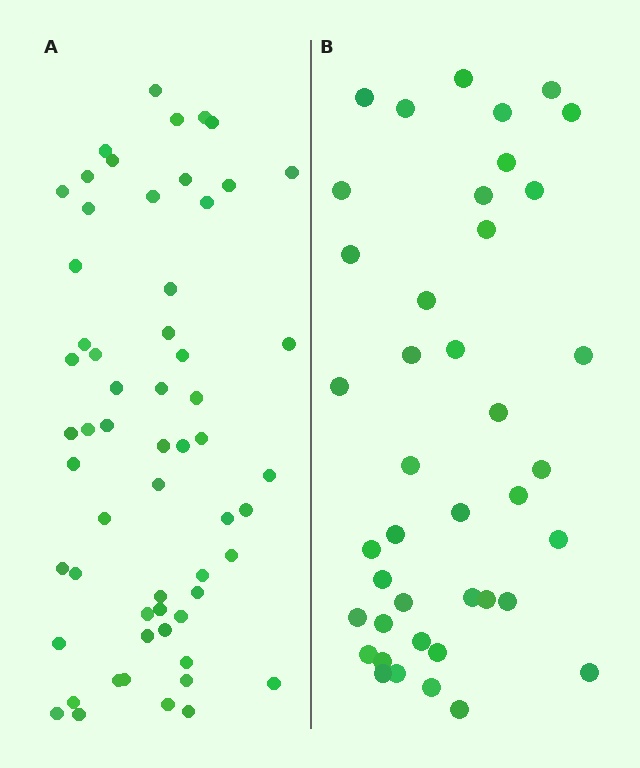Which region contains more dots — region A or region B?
Region A (the left region) has more dots.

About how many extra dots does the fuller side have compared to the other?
Region A has approximately 20 more dots than region B.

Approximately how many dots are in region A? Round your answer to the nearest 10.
About 60 dots. (The exact count is 59, which rounds to 60.)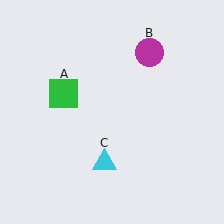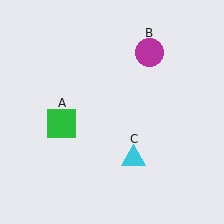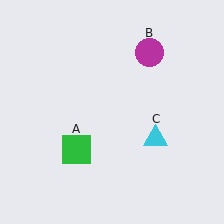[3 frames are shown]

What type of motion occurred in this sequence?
The green square (object A), cyan triangle (object C) rotated counterclockwise around the center of the scene.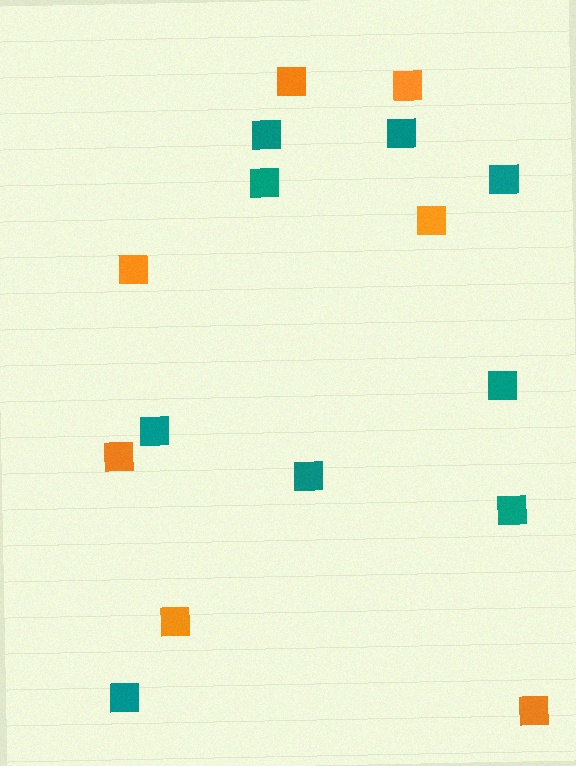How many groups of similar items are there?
There are 2 groups: one group of orange squares (7) and one group of teal squares (9).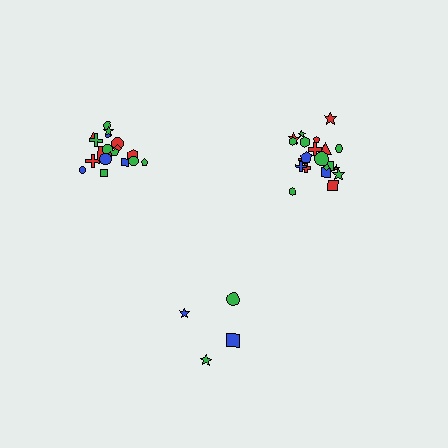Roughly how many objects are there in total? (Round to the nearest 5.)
Roughly 45 objects in total.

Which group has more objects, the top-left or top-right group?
The top-right group.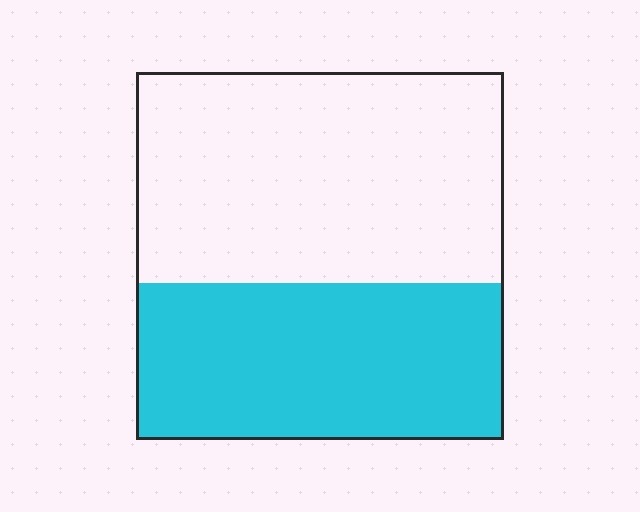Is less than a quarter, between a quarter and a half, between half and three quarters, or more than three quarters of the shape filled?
Between a quarter and a half.